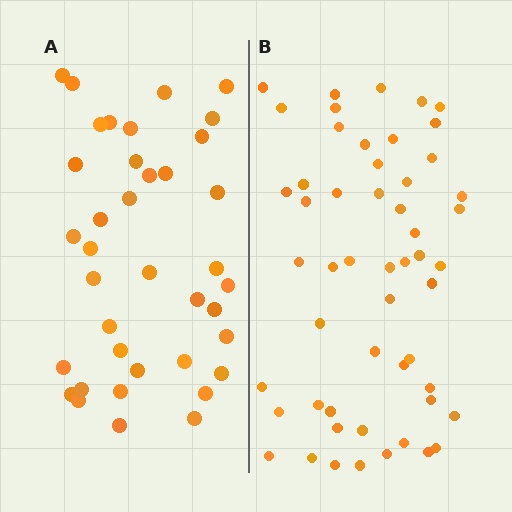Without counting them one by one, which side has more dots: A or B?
Region B (the right region) has more dots.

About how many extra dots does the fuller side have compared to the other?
Region B has approximately 15 more dots than region A.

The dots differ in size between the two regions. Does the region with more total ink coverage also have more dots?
No. Region A has more total ink coverage because its dots are larger, but region B actually contains more individual dots. Total area can be misleading — the number of items is what matters here.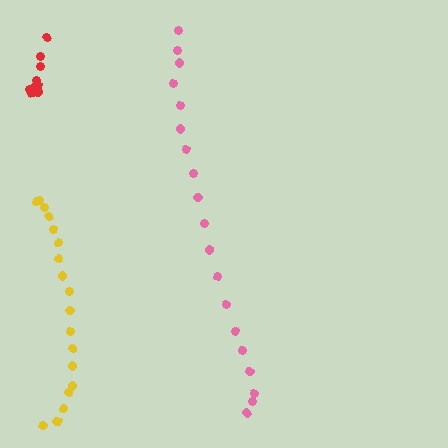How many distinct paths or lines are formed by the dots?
There are 3 distinct paths.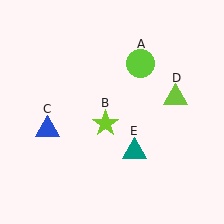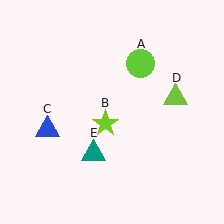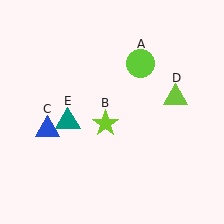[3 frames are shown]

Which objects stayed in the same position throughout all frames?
Lime circle (object A) and lime star (object B) and blue triangle (object C) and lime triangle (object D) remained stationary.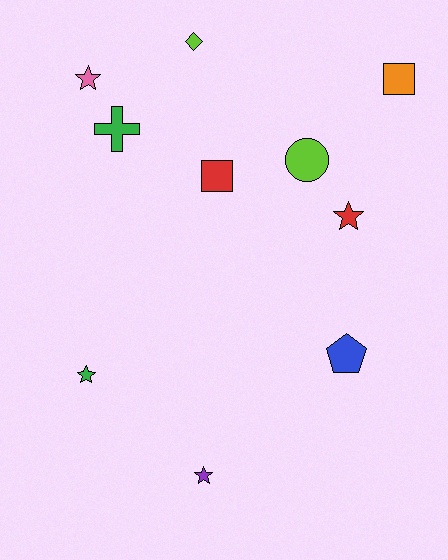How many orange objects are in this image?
There is 1 orange object.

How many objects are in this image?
There are 10 objects.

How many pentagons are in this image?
There is 1 pentagon.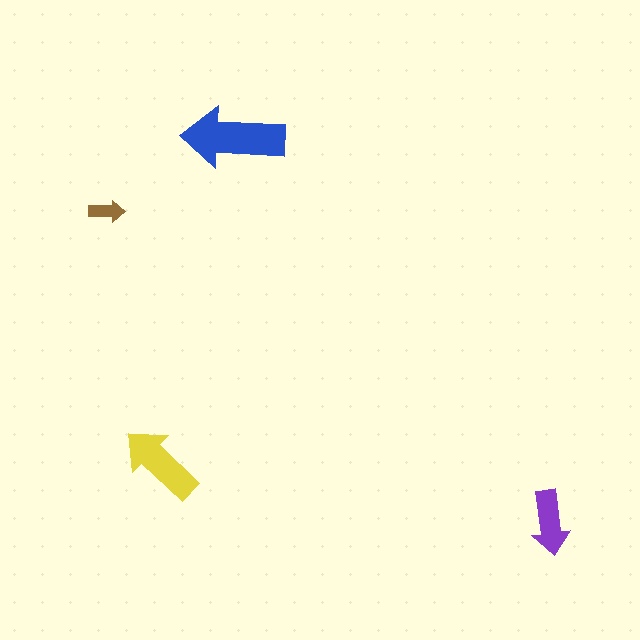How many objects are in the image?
There are 4 objects in the image.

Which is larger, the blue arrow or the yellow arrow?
The blue one.